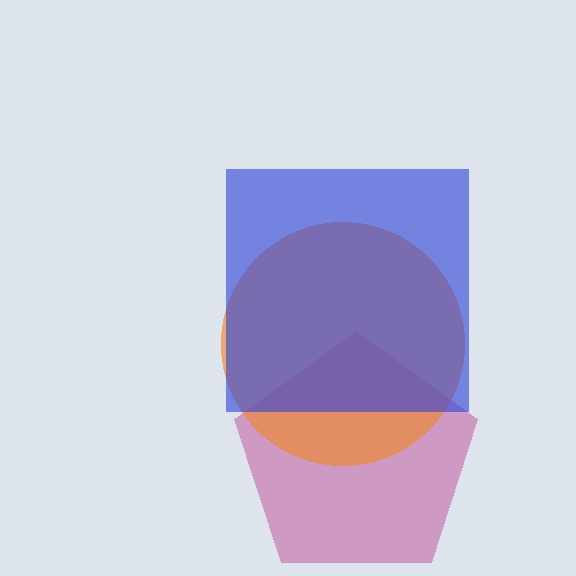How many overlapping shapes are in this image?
There are 3 overlapping shapes in the image.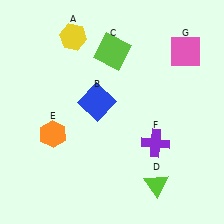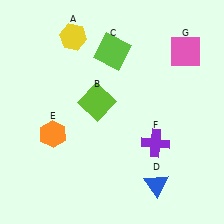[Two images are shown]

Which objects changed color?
B changed from blue to lime. D changed from lime to blue.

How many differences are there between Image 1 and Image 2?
There are 2 differences between the two images.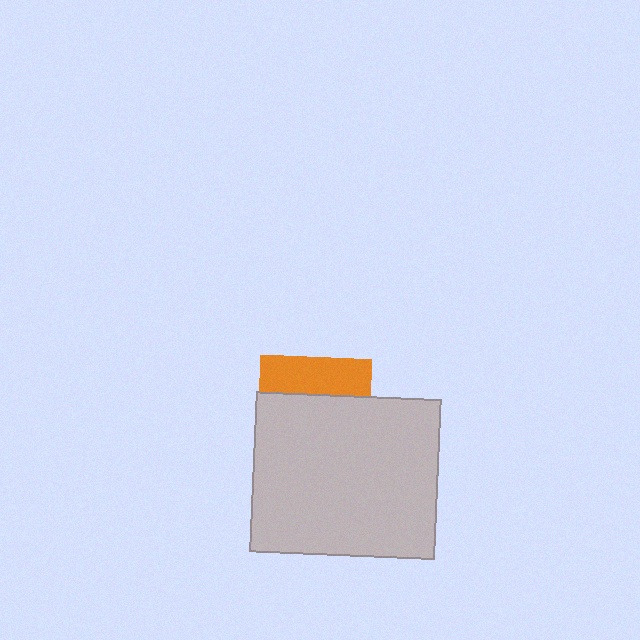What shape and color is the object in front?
The object in front is a light gray rectangle.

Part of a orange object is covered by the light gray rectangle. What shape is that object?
It is a square.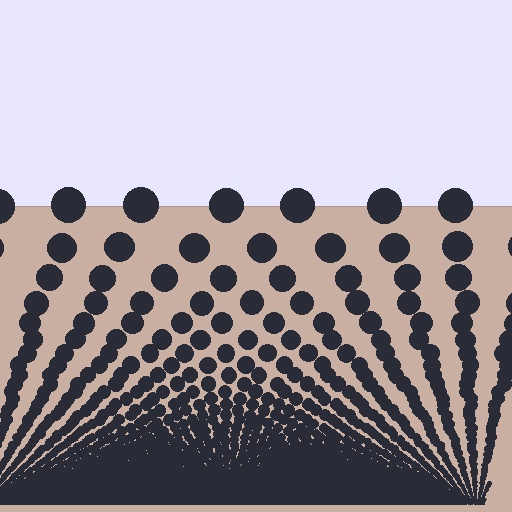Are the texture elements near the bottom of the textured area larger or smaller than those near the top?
Smaller. The gradient is inverted — elements near the bottom are smaller and denser.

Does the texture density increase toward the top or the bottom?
Density increases toward the bottom.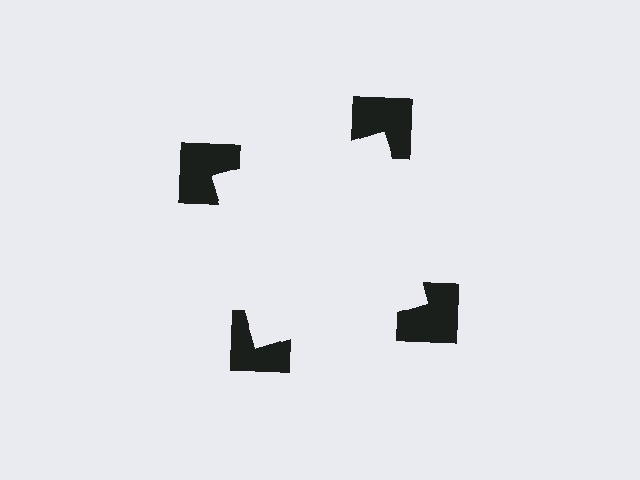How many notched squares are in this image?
There are 4 — one at each vertex of the illusory square.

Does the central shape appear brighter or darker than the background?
It typically appears slightly brighter than the background, even though no actual brightness change is drawn.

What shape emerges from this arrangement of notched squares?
An illusory square — its edges are inferred from the aligned wedge cuts in the notched squares, not physically drawn.